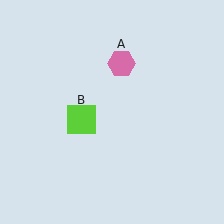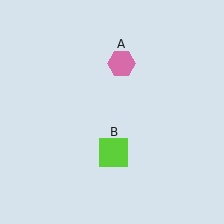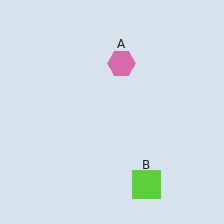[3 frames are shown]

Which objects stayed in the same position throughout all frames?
Pink hexagon (object A) remained stationary.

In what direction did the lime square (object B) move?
The lime square (object B) moved down and to the right.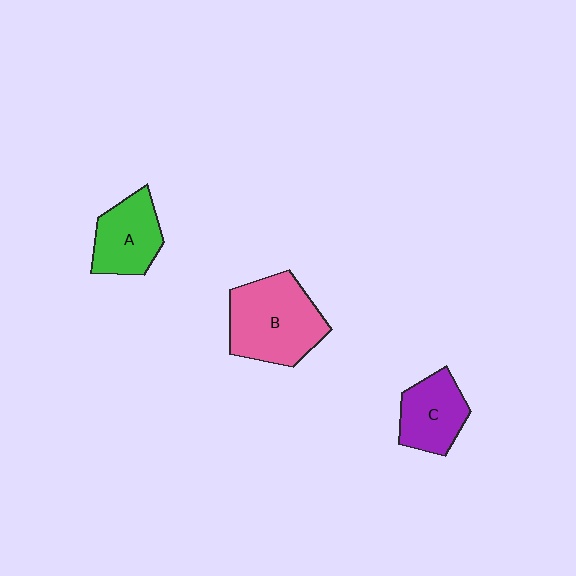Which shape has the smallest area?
Shape C (purple).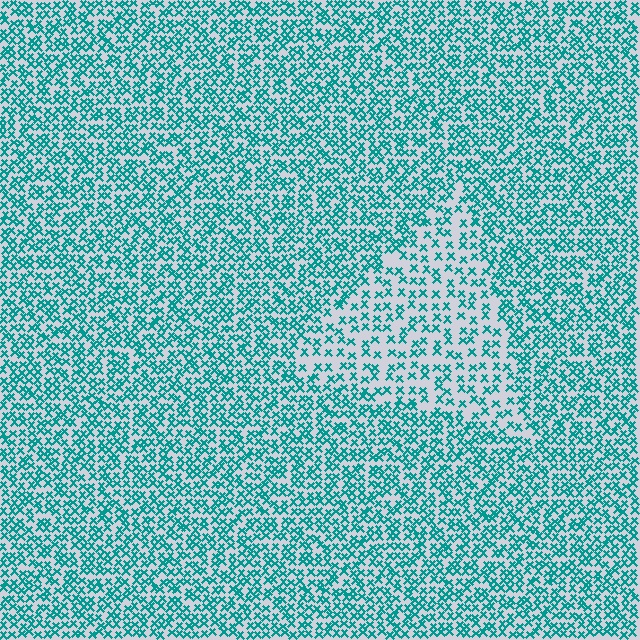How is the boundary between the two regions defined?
The boundary is defined by a change in element density (approximately 1.9x ratio). All elements are the same color, size, and shape.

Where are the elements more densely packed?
The elements are more densely packed outside the triangle boundary.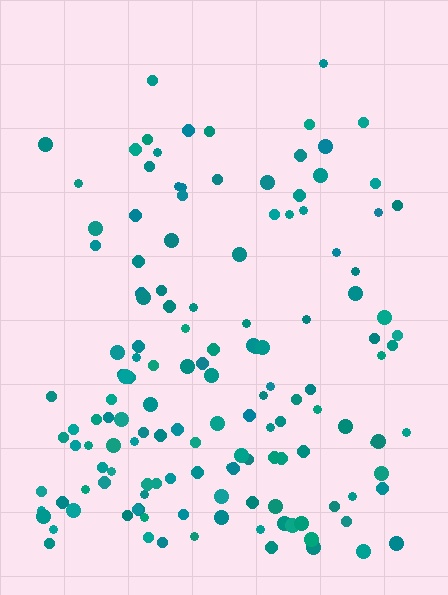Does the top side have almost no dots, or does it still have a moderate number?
Still a moderate number, just noticeably fewer than the bottom.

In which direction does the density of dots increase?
From top to bottom, with the bottom side densest.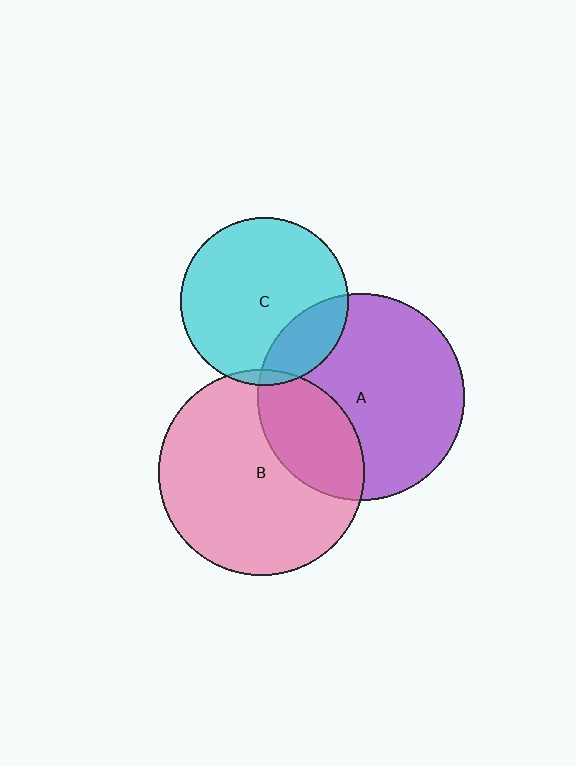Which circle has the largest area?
Circle A (purple).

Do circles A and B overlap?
Yes.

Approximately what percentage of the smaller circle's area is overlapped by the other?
Approximately 30%.